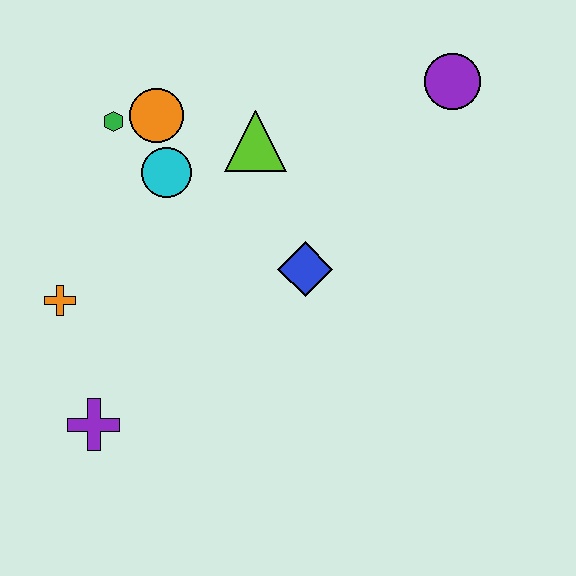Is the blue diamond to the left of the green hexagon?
No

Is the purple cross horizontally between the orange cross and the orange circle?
Yes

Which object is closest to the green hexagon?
The orange circle is closest to the green hexagon.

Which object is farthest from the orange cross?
The purple circle is farthest from the orange cross.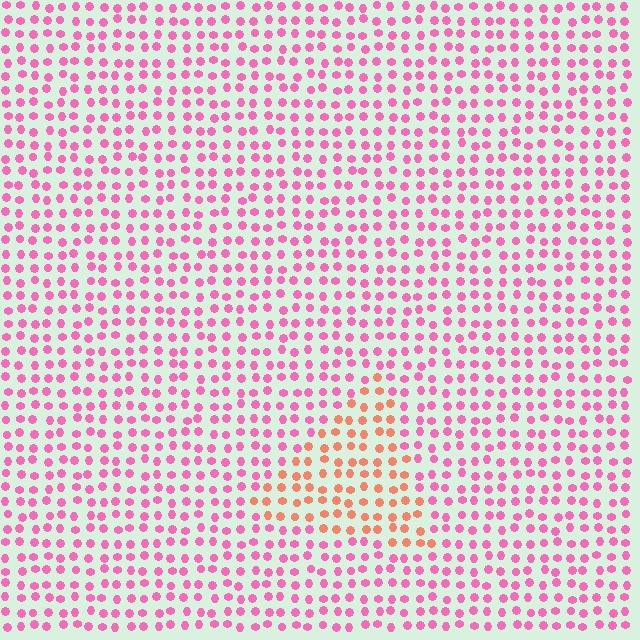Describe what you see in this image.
The image is filled with small pink elements in a uniform arrangement. A triangle-shaped region is visible where the elements are tinted to a slightly different hue, forming a subtle color boundary.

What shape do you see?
I see a triangle.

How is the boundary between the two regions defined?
The boundary is defined purely by a slight shift in hue (about 46 degrees). Spacing, size, and orientation are identical on both sides.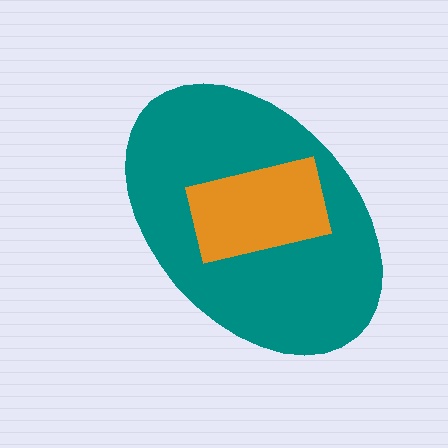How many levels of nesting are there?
2.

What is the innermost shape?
The orange rectangle.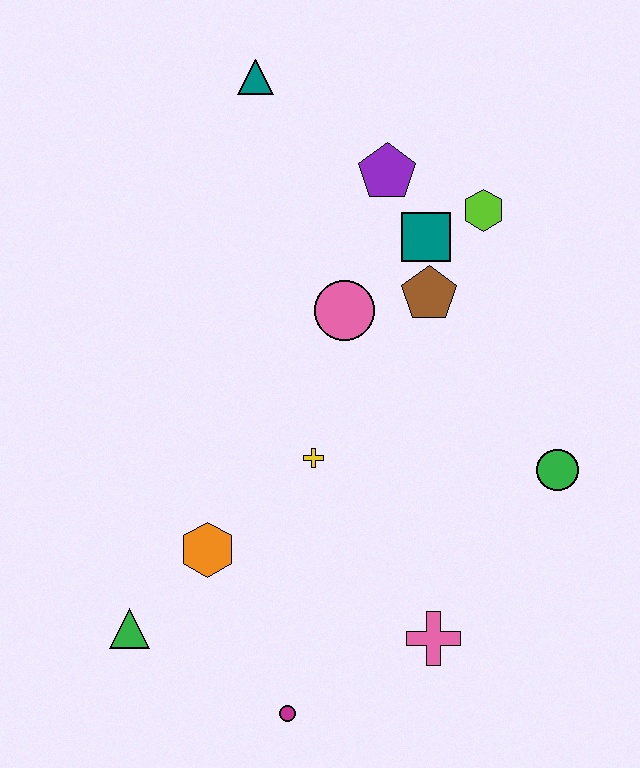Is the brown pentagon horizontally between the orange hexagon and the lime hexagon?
Yes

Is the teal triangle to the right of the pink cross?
No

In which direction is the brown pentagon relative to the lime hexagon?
The brown pentagon is below the lime hexagon.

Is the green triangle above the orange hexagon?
No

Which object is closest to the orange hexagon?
The green triangle is closest to the orange hexagon.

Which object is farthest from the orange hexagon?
The teal triangle is farthest from the orange hexagon.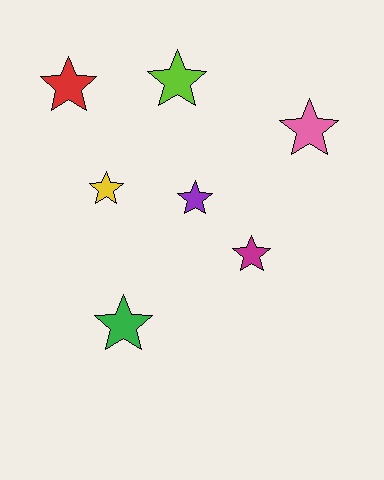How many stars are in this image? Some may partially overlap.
There are 7 stars.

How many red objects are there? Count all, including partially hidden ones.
There is 1 red object.